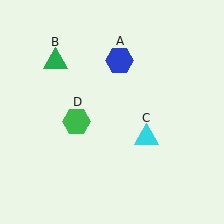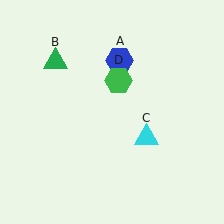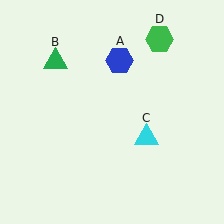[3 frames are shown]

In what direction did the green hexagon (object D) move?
The green hexagon (object D) moved up and to the right.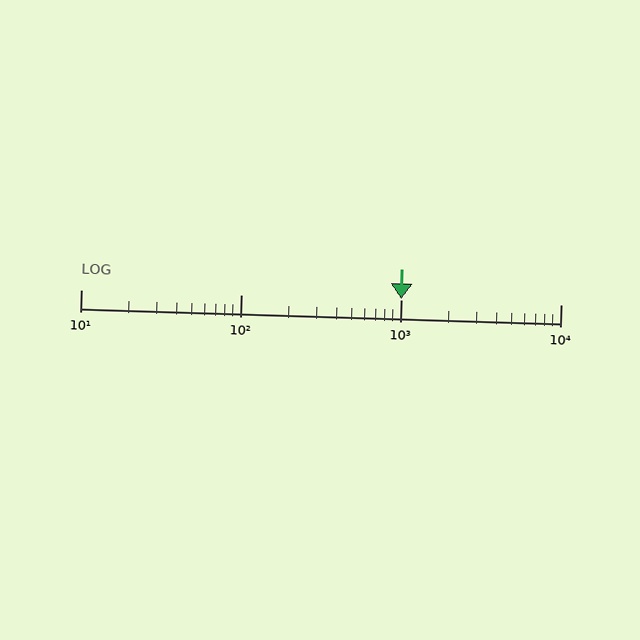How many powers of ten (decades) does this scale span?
The scale spans 3 decades, from 10 to 10000.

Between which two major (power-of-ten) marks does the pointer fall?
The pointer is between 1000 and 10000.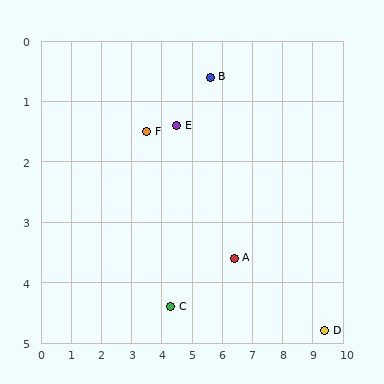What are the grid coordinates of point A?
Point A is at approximately (6.4, 3.6).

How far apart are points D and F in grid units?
Points D and F are about 6.8 grid units apart.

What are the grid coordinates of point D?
Point D is at approximately (9.4, 4.8).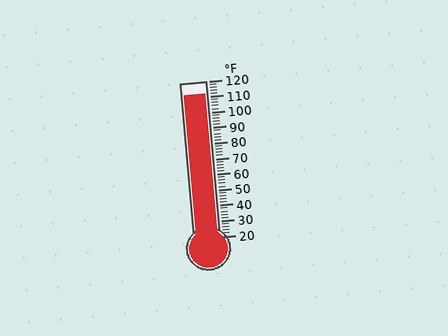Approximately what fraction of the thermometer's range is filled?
The thermometer is filled to approximately 90% of its range.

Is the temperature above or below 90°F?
The temperature is above 90°F.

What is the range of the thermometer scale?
The thermometer scale ranges from 20°F to 120°F.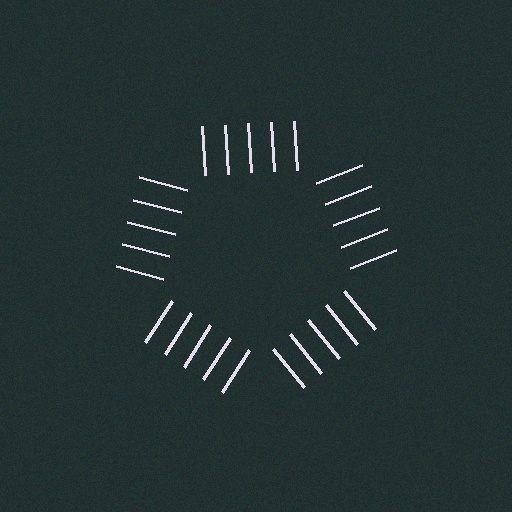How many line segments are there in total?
25 — 5 along each of the 5 edges.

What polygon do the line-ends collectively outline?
An illusory pentagon — the line segments terminate on its edges but no continuous stroke is drawn.